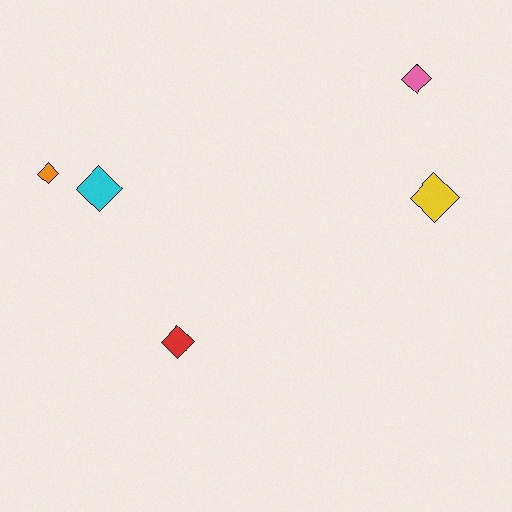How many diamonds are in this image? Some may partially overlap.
There are 5 diamonds.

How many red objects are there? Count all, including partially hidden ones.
There is 1 red object.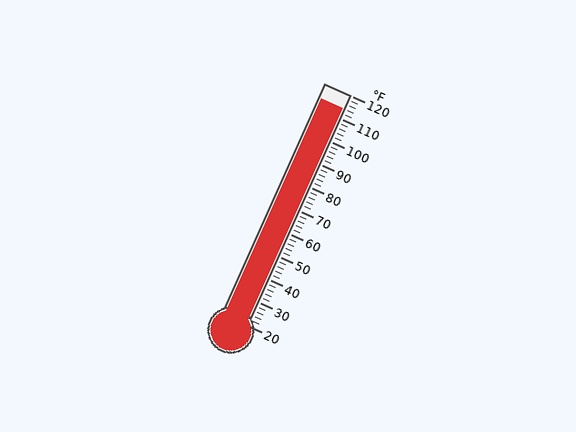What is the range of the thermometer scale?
The thermometer scale ranges from 20°F to 120°F.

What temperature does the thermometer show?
The thermometer shows approximately 114°F.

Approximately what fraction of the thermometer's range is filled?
The thermometer is filled to approximately 95% of its range.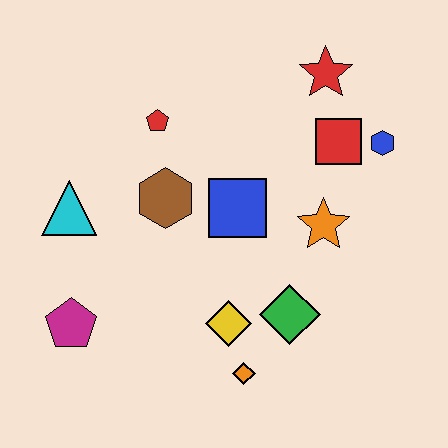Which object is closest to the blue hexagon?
The red square is closest to the blue hexagon.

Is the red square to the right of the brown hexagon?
Yes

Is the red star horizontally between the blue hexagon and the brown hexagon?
Yes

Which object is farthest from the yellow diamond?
The red star is farthest from the yellow diamond.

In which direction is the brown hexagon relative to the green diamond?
The brown hexagon is to the left of the green diamond.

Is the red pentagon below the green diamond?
No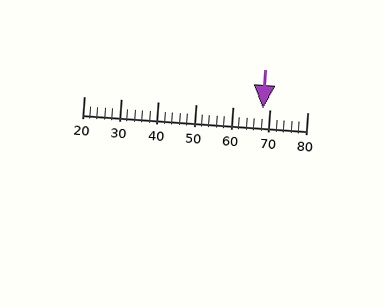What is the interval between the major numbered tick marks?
The major tick marks are spaced 10 units apart.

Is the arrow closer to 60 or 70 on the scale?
The arrow is closer to 70.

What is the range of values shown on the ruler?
The ruler shows values from 20 to 80.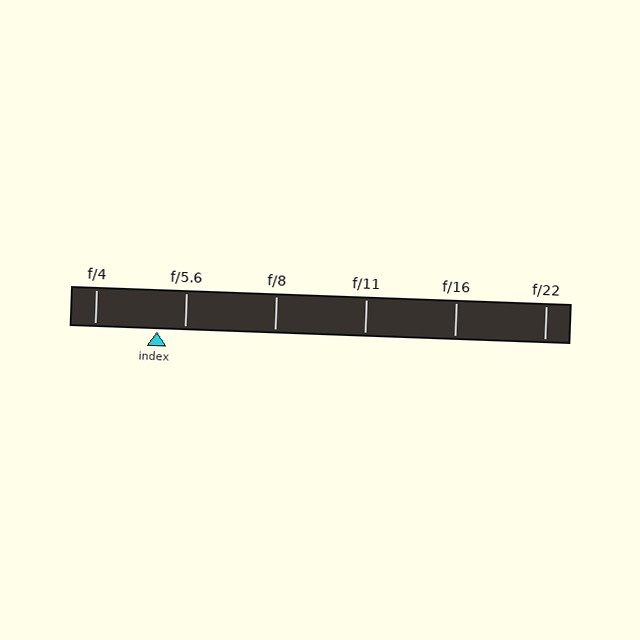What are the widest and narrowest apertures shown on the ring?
The widest aperture shown is f/4 and the narrowest is f/22.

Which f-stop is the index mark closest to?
The index mark is closest to f/5.6.